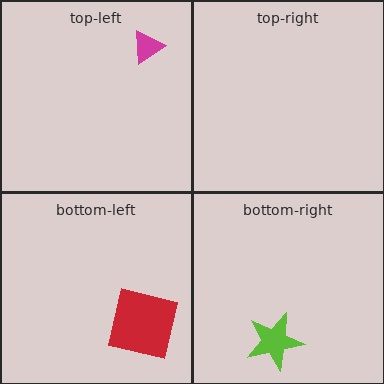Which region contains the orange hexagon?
The bottom-left region.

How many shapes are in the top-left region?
1.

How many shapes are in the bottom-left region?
2.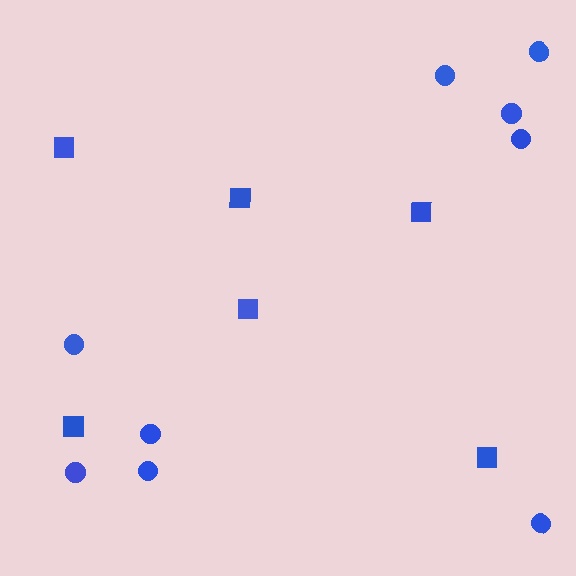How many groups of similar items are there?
There are 2 groups: one group of circles (9) and one group of squares (6).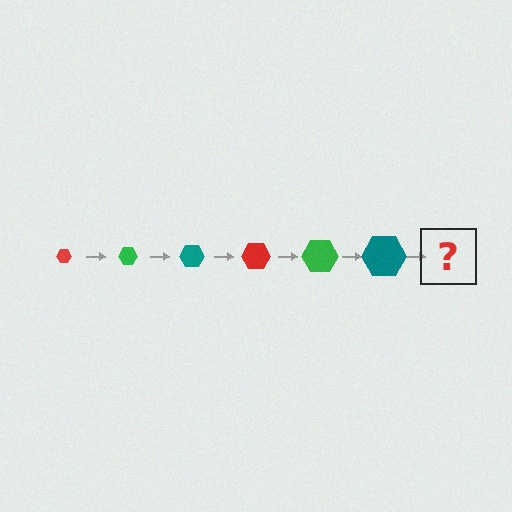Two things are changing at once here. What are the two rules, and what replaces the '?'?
The two rules are that the hexagon grows larger each step and the color cycles through red, green, and teal. The '?' should be a red hexagon, larger than the previous one.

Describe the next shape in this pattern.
It should be a red hexagon, larger than the previous one.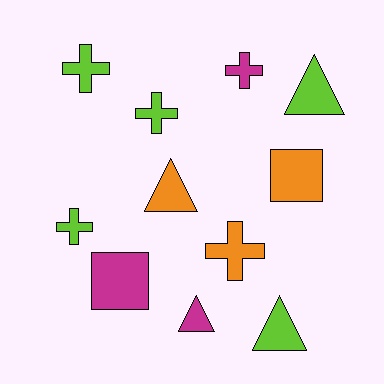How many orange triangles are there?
There is 1 orange triangle.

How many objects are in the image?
There are 11 objects.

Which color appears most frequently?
Lime, with 5 objects.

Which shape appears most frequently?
Cross, with 5 objects.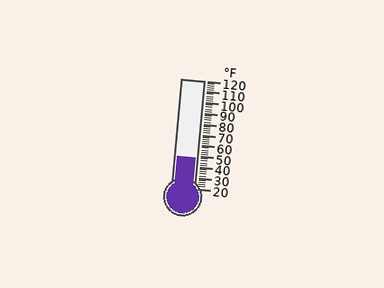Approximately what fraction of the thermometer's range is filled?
The thermometer is filled to approximately 30% of its range.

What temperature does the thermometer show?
The thermometer shows approximately 48°F.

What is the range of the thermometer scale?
The thermometer scale ranges from 20°F to 120°F.